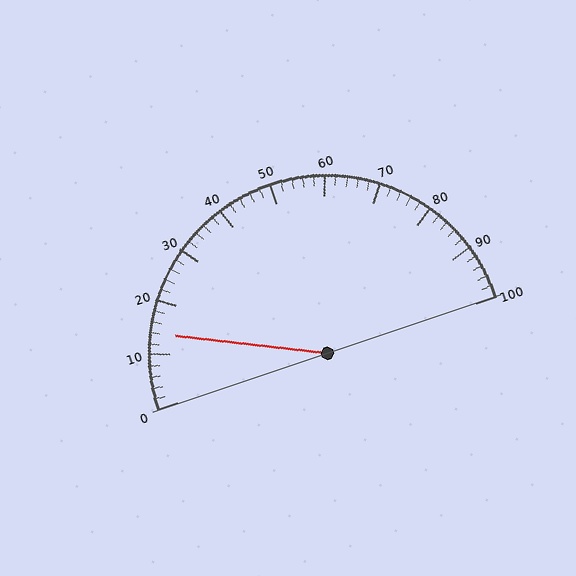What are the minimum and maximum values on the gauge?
The gauge ranges from 0 to 100.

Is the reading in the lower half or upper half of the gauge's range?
The reading is in the lower half of the range (0 to 100).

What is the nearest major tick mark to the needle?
The nearest major tick mark is 10.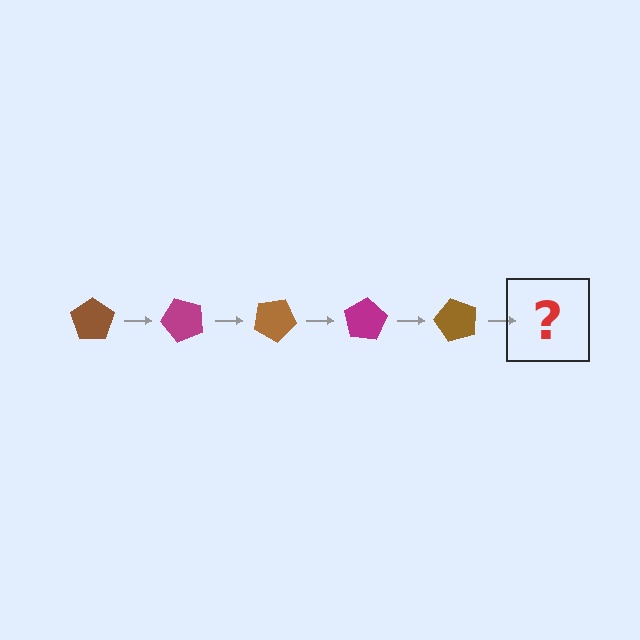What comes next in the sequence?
The next element should be a magenta pentagon, rotated 250 degrees from the start.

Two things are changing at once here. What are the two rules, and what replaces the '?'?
The two rules are that it rotates 50 degrees each step and the color cycles through brown and magenta. The '?' should be a magenta pentagon, rotated 250 degrees from the start.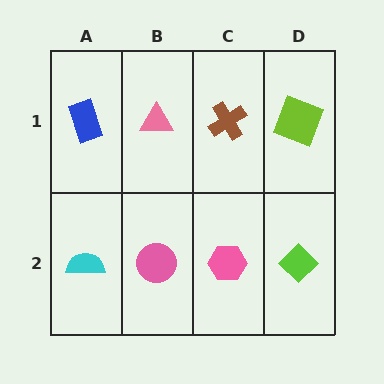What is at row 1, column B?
A pink triangle.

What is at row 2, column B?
A pink circle.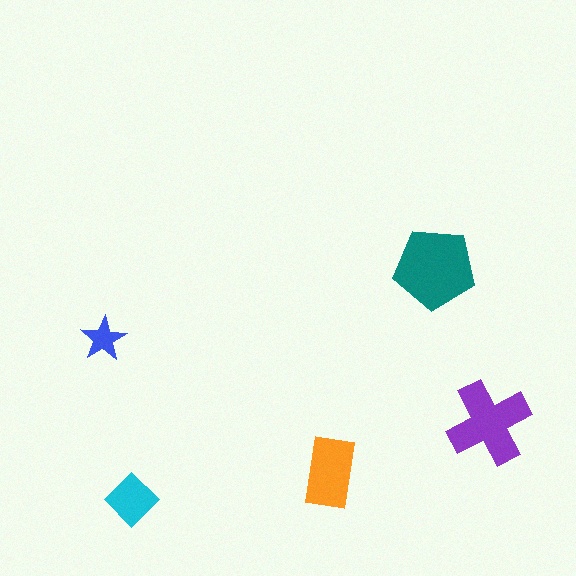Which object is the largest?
The teal pentagon.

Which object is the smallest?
The blue star.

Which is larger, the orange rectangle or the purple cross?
The purple cross.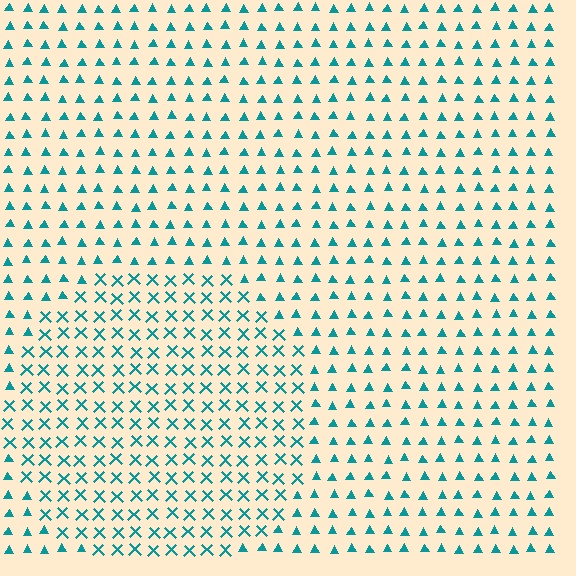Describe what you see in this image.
The image is filled with small teal elements arranged in a uniform grid. A circle-shaped region contains X marks, while the surrounding area contains triangles. The boundary is defined purely by the change in element shape.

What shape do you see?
I see a circle.